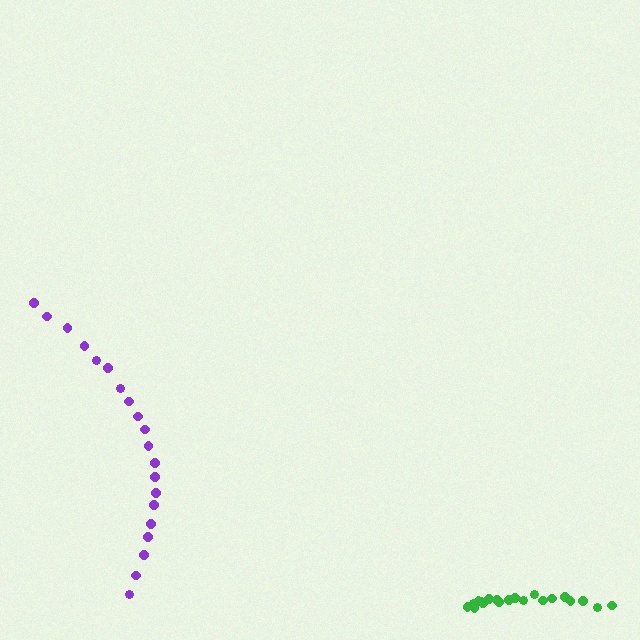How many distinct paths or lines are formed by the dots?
There are 2 distinct paths.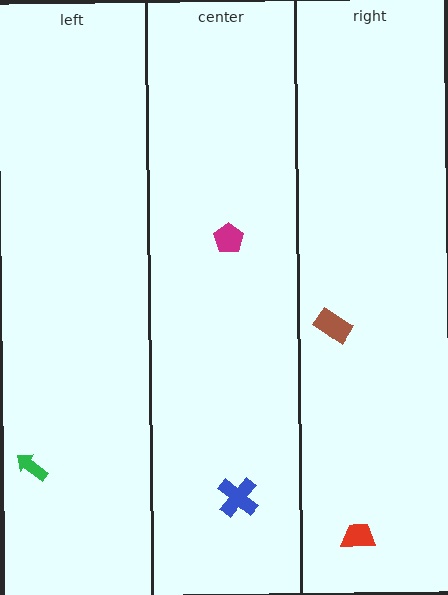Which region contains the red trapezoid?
The right region.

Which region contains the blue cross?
The center region.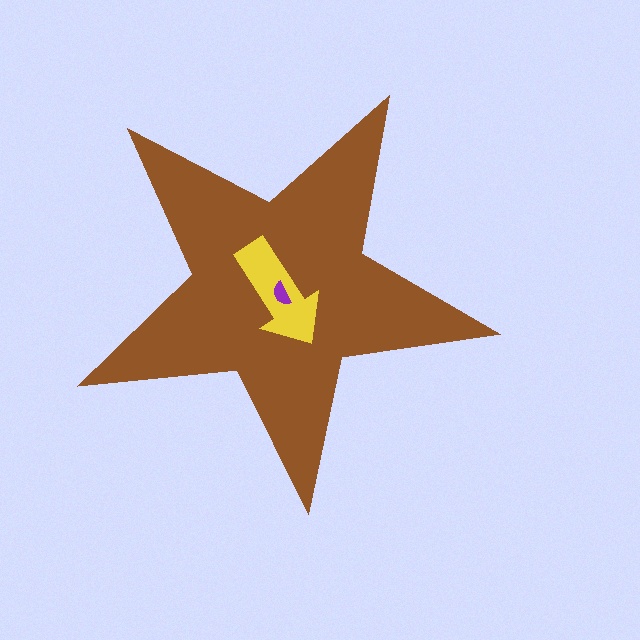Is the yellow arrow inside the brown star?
Yes.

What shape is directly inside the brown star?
The yellow arrow.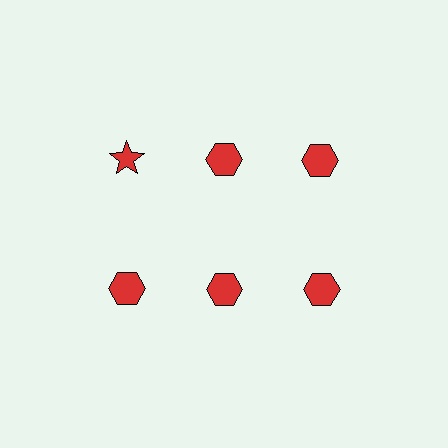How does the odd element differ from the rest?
It has a different shape: star instead of hexagon.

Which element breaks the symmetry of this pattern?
The red star in the top row, leftmost column breaks the symmetry. All other shapes are red hexagons.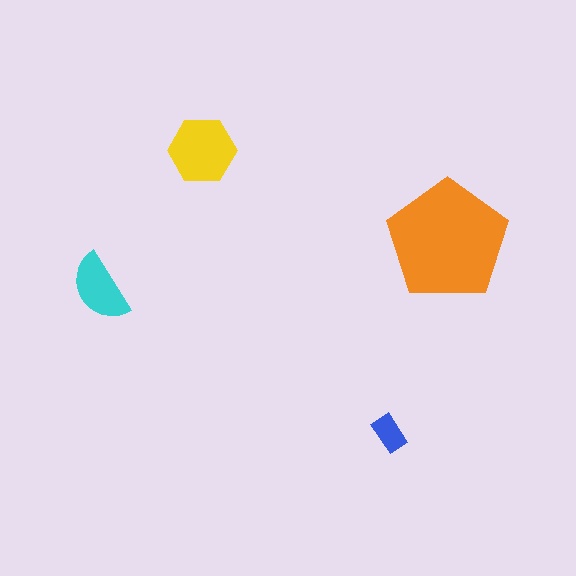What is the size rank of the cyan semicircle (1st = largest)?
3rd.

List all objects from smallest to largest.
The blue rectangle, the cyan semicircle, the yellow hexagon, the orange pentagon.